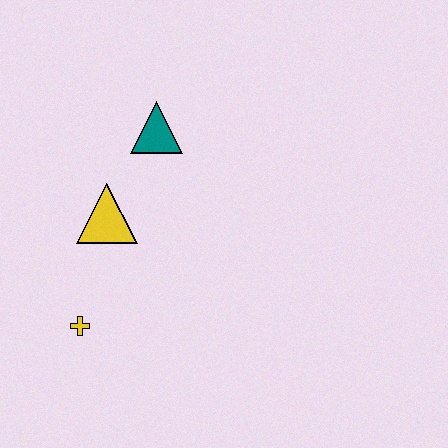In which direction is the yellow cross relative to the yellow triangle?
The yellow cross is below the yellow triangle.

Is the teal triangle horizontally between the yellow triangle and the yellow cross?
No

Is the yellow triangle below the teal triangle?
Yes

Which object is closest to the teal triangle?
The yellow triangle is closest to the teal triangle.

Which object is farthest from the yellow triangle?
The yellow cross is farthest from the yellow triangle.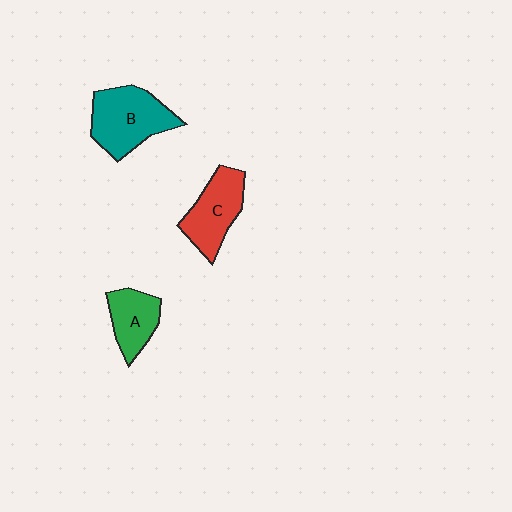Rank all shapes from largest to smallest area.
From largest to smallest: B (teal), C (red), A (green).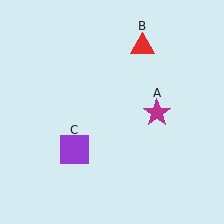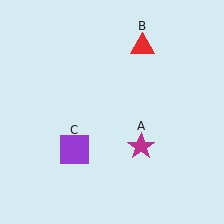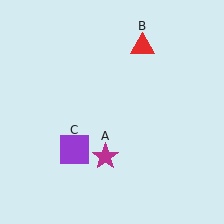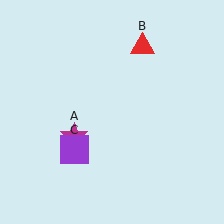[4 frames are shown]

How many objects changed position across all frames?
1 object changed position: magenta star (object A).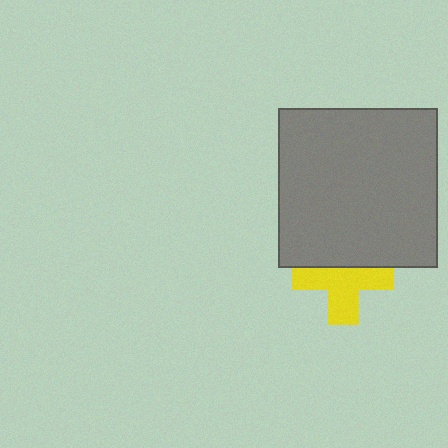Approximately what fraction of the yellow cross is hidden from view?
Roughly 37% of the yellow cross is hidden behind the gray square.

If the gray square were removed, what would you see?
You would see the complete yellow cross.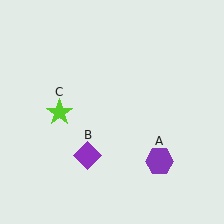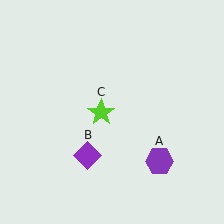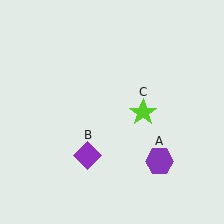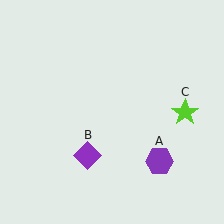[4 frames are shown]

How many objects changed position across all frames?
1 object changed position: lime star (object C).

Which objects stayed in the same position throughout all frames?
Purple hexagon (object A) and purple diamond (object B) remained stationary.